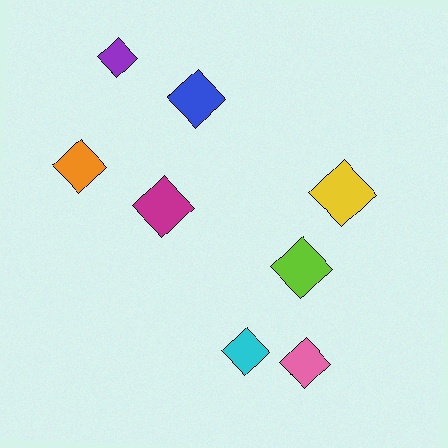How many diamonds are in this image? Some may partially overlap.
There are 8 diamonds.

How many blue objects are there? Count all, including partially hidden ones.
There is 1 blue object.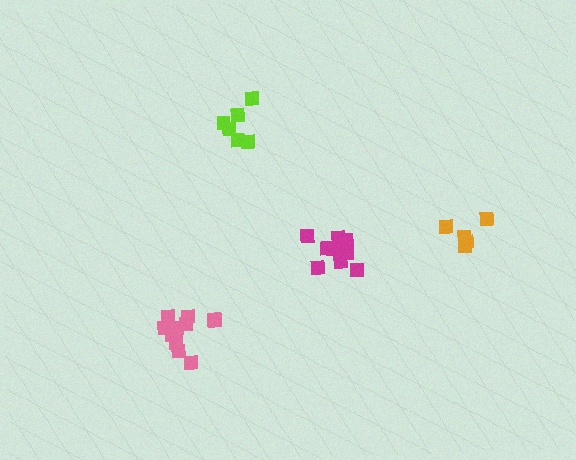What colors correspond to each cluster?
The clusters are colored: magenta, pink, orange, lime.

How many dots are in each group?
Group 1: 9 dots, Group 2: 11 dots, Group 3: 5 dots, Group 4: 6 dots (31 total).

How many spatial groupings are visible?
There are 4 spatial groupings.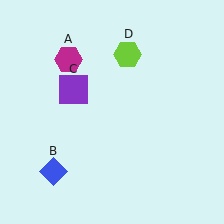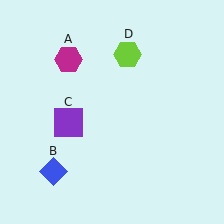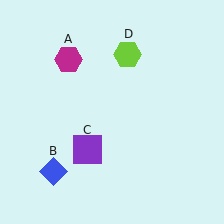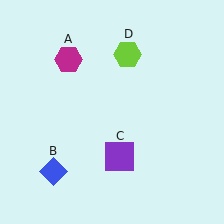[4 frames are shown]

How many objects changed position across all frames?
1 object changed position: purple square (object C).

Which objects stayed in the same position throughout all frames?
Magenta hexagon (object A) and blue diamond (object B) and lime hexagon (object D) remained stationary.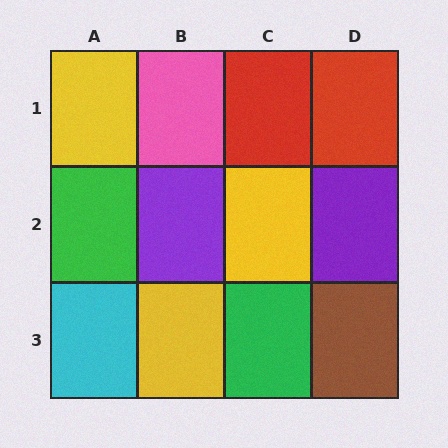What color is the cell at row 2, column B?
Purple.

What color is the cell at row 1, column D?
Red.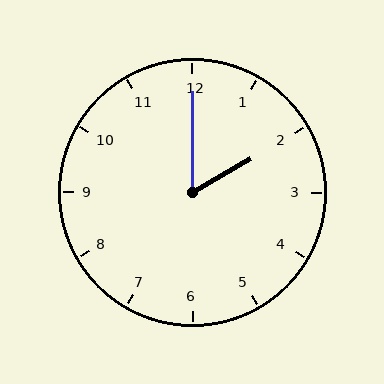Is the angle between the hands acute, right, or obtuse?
It is acute.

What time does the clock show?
2:00.